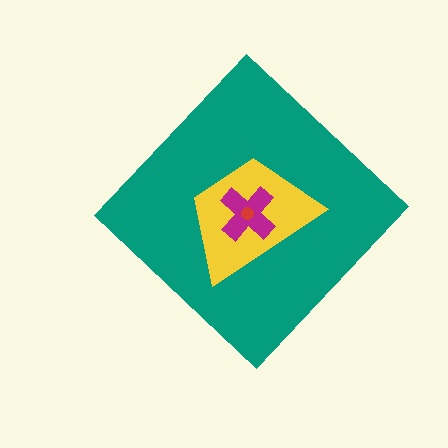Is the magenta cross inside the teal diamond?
Yes.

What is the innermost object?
The red circle.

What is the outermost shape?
The teal diamond.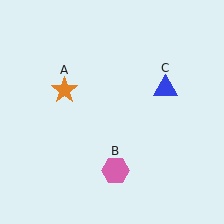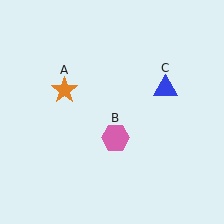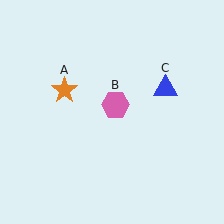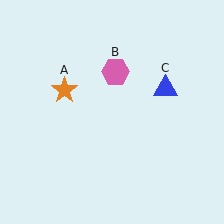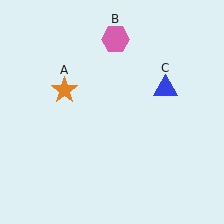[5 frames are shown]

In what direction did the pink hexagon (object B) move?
The pink hexagon (object B) moved up.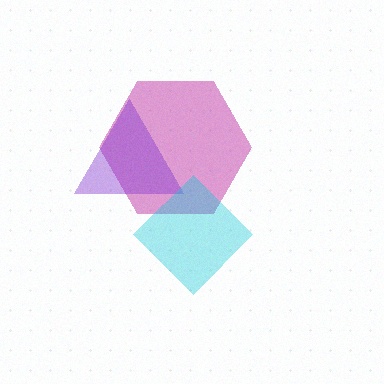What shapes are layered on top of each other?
The layered shapes are: a magenta hexagon, a purple triangle, a cyan diamond.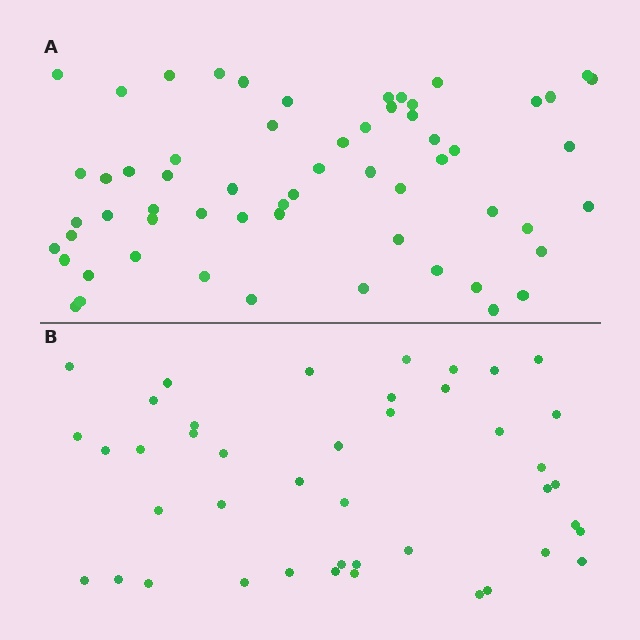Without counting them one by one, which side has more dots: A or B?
Region A (the top region) has more dots.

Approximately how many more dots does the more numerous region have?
Region A has approximately 15 more dots than region B.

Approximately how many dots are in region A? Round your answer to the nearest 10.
About 60 dots.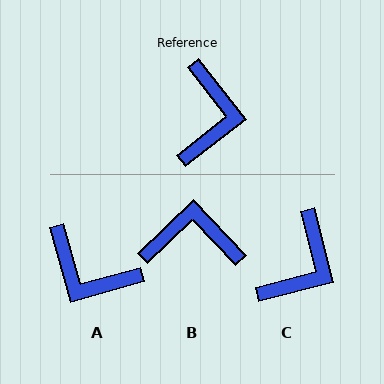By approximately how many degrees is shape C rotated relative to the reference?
Approximately 24 degrees clockwise.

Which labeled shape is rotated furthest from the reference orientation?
A, about 113 degrees away.